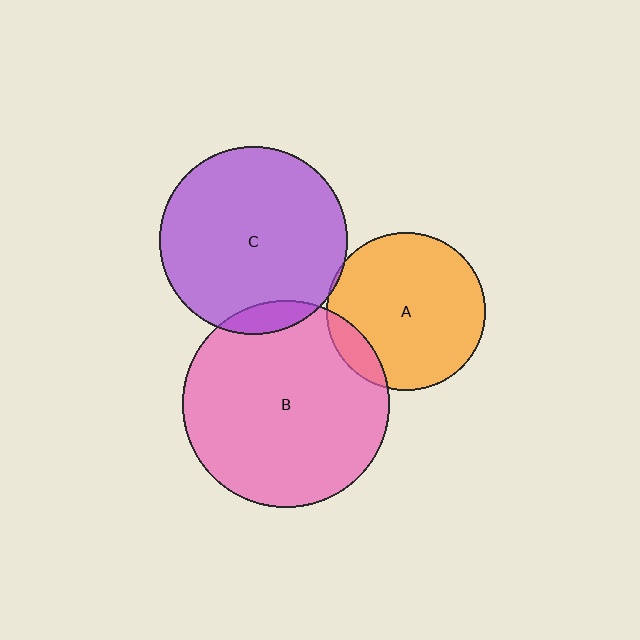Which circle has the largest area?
Circle B (pink).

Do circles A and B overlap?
Yes.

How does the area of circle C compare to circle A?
Approximately 1.4 times.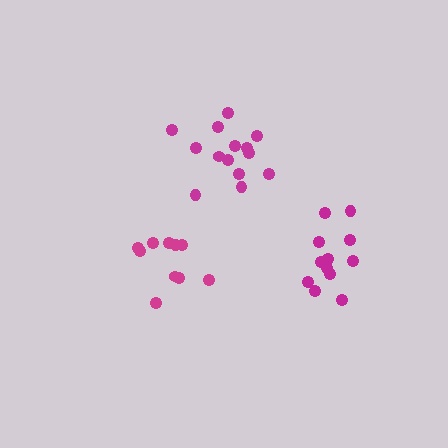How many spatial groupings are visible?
There are 3 spatial groupings.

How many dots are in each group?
Group 1: 10 dots, Group 2: 12 dots, Group 3: 14 dots (36 total).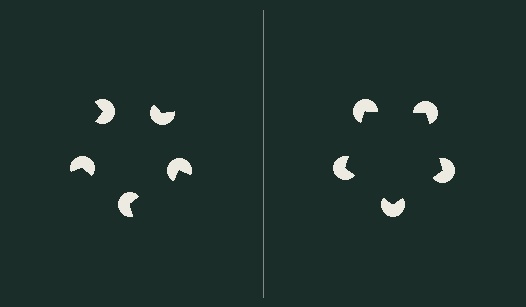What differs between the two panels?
The pac-man discs are positioned identically on both sides; only the wedge orientations differ. On the right they align to a pentagon; on the left they are misaligned.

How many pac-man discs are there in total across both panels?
10 — 5 on each side.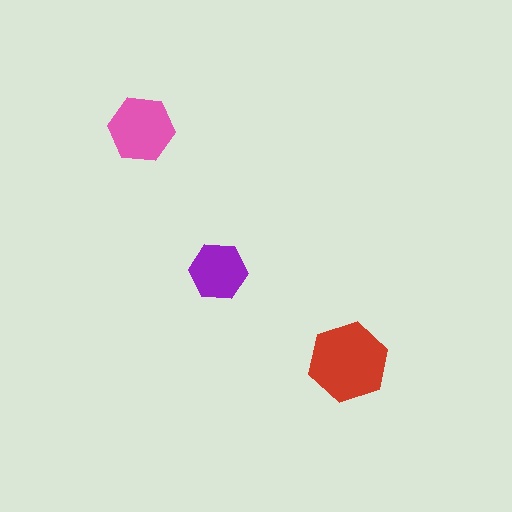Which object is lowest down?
The red hexagon is bottommost.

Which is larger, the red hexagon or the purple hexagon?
The red one.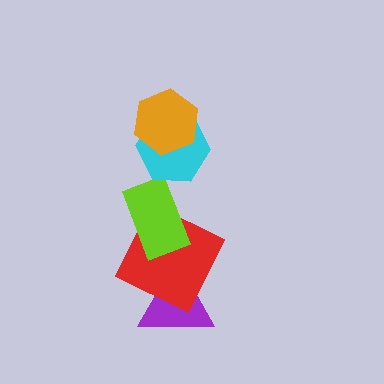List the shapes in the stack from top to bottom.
From top to bottom: the orange hexagon, the cyan hexagon, the lime rectangle, the red square, the purple triangle.